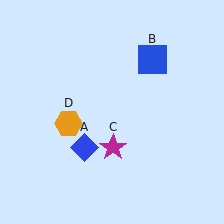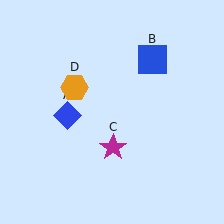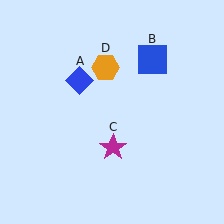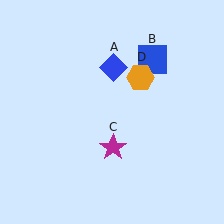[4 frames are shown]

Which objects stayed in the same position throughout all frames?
Blue square (object B) and magenta star (object C) remained stationary.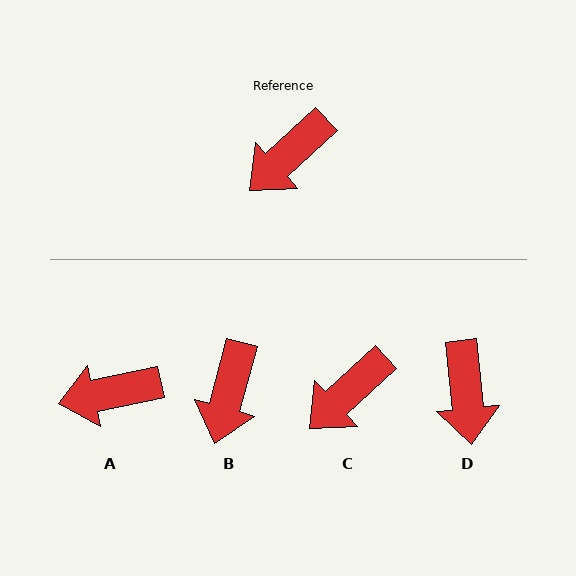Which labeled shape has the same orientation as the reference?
C.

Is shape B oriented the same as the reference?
No, it is off by about 32 degrees.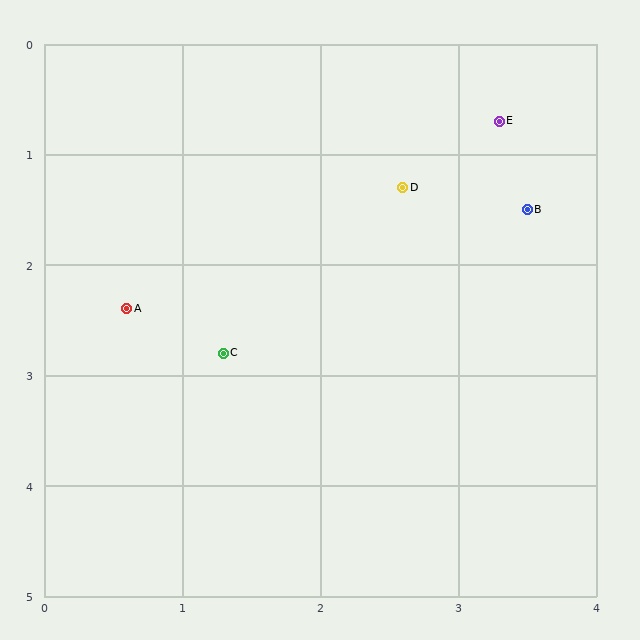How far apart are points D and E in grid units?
Points D and E are about 0.9 grid units apart.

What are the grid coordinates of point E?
Point E is at approximately (3.3, 0.7).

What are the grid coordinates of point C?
Point C is at approximately (1.3, 2.8).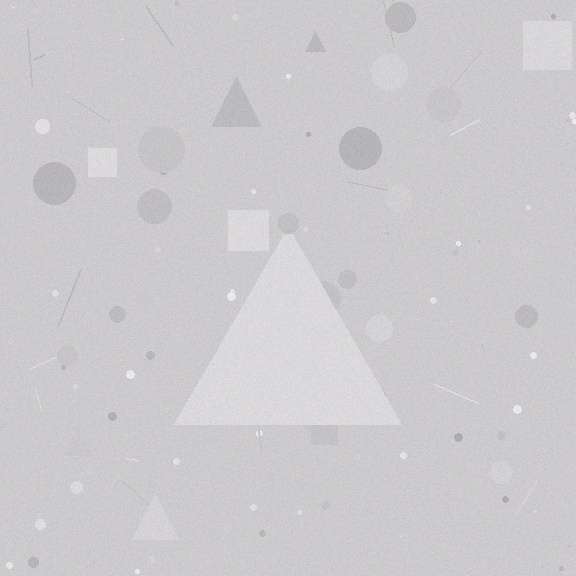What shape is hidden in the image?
A triangle is hidden in the image.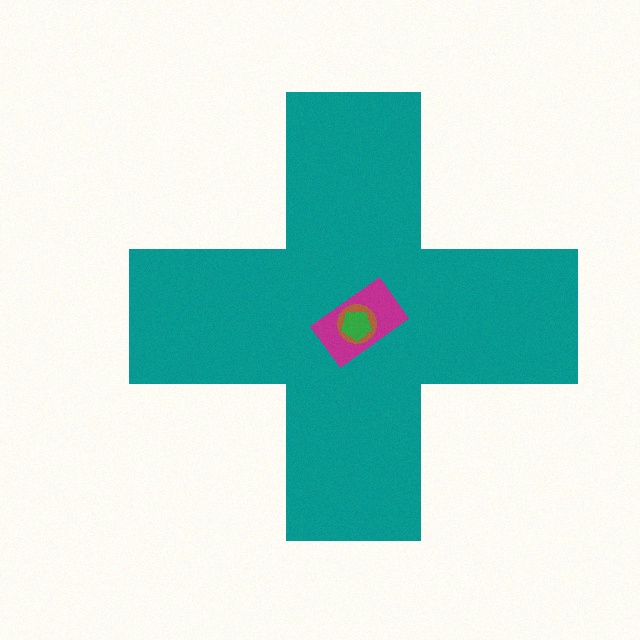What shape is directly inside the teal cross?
The magenta rectangle.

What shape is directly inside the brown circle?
The green pentagon.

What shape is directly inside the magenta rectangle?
The brown circle.